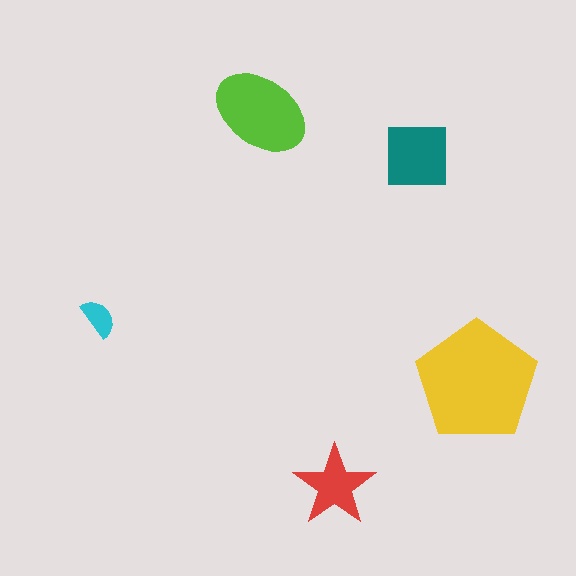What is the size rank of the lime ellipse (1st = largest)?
2nd.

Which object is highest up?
The lime ellipse is topmost.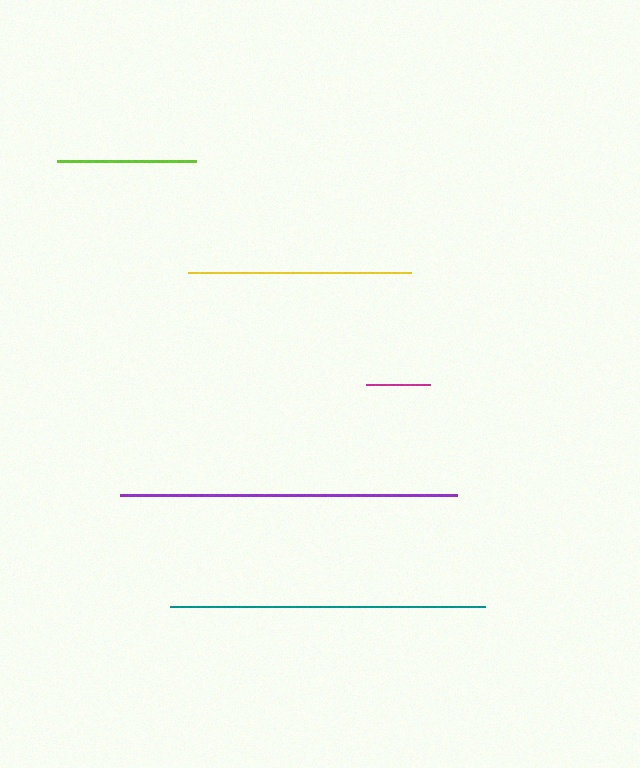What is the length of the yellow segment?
The yellow segment is approximately 223 pixels long.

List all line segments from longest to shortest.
From longest to shortest: purple, teal, yellow, lime, magenta.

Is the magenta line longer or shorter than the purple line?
The purple line is longer than the magenta line.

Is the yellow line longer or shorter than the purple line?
The purple line is longer than the yellow line.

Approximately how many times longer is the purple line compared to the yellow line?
The purple line is approximately 1.5 times the length of the yellow line.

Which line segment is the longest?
The purple line is the longest at approximately 337 pixels.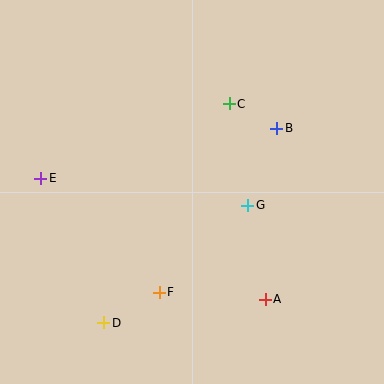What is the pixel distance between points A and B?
The distance between A and B is 171 pixels.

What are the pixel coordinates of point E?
Point E is at (41, 178).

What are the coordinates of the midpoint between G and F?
The midpoint between G and F is at (204, 249).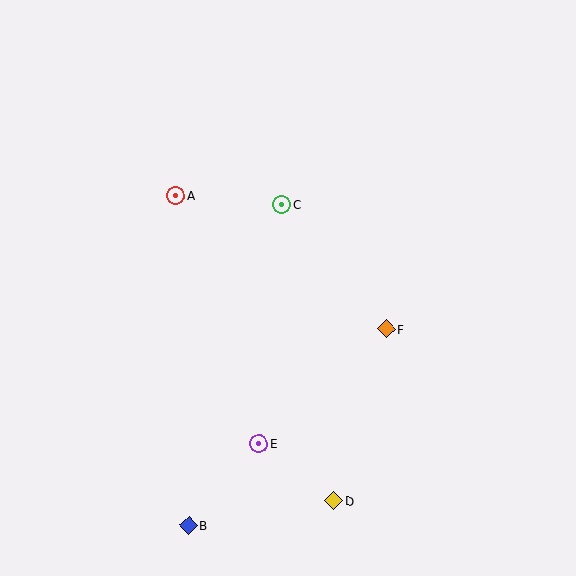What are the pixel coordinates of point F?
Point F is at (386, 329).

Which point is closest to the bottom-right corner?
Point D is closest to the bottom-right corner.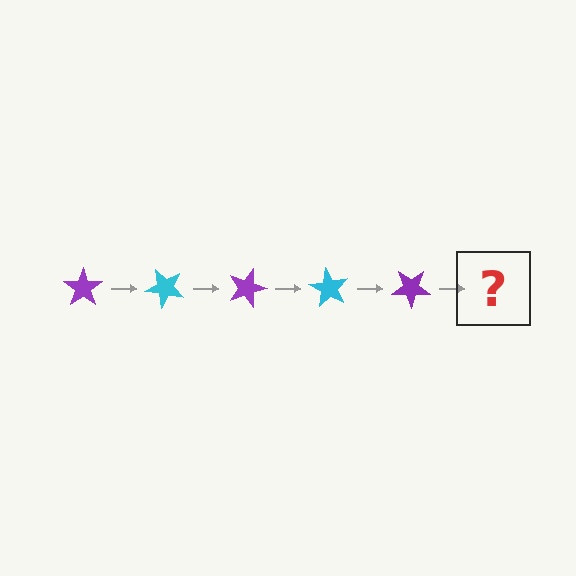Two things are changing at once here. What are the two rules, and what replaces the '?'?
The two rules are that it rotates 45 degrees each step and the color cycles through purple and cyan. The '?' should be a cyan star, rotated 225 degrees from the start.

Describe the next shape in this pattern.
It should be a cyan star, rotated 225 degrees from the start.